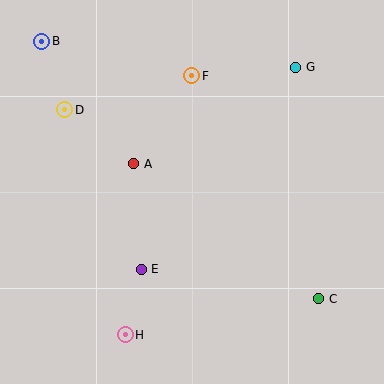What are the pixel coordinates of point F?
Point F is at (192, 76).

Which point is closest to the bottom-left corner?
Point H is closest to the bottom-left corner.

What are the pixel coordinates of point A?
Point A is at (134, 164).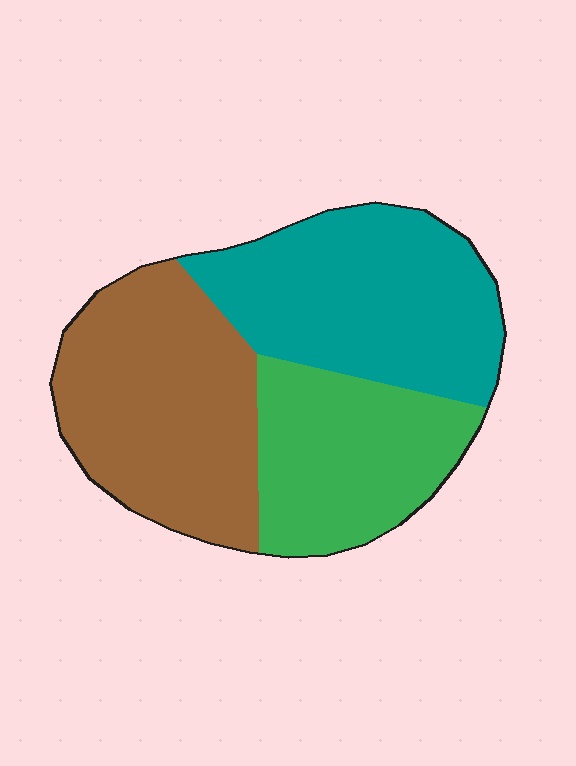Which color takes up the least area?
Green, at roughly 25%.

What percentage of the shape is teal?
Teal covers roughly 35% of the shape.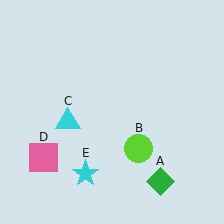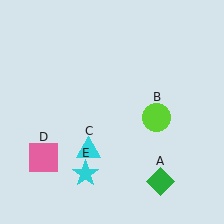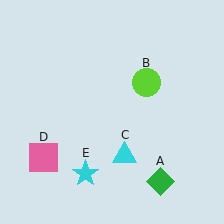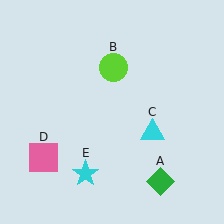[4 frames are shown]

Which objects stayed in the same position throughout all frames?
Green diamond (object A) and pink square (object D) and cyan star (object E) remained stationary.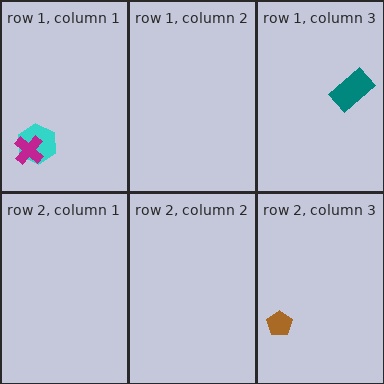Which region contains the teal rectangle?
The row 1, column 3 region.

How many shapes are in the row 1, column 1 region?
2.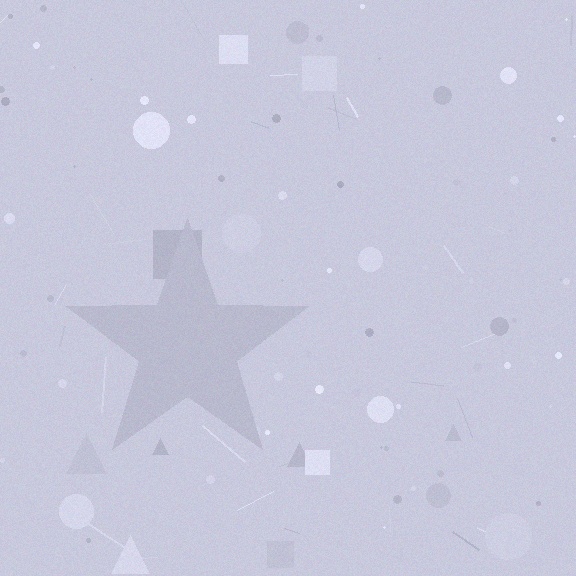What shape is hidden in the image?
A star is hidden in the image.